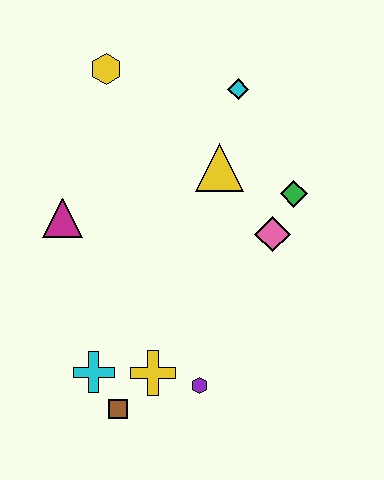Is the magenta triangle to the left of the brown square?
Yes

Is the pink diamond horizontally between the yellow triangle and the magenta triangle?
No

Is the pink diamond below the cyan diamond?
Yes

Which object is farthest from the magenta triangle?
The green diamond is farthest from the magenta triangle.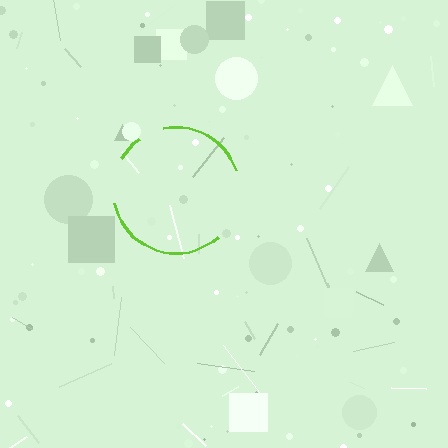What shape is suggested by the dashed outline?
The dashed outline suggests a circle.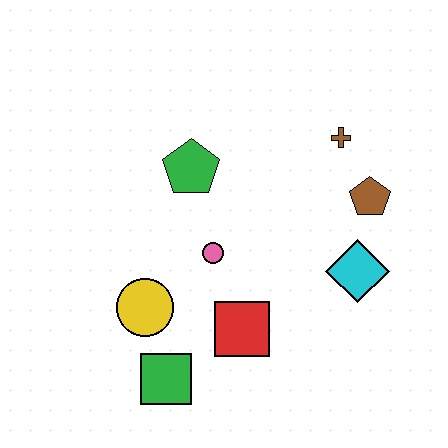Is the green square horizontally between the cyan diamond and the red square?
No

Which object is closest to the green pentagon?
The pink circle is closest to the green pentagon.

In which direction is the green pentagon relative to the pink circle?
The green pentagon is above the pink circle.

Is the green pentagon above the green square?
Yes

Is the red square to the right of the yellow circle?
Yes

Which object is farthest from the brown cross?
The green square is farthest from the brown cross.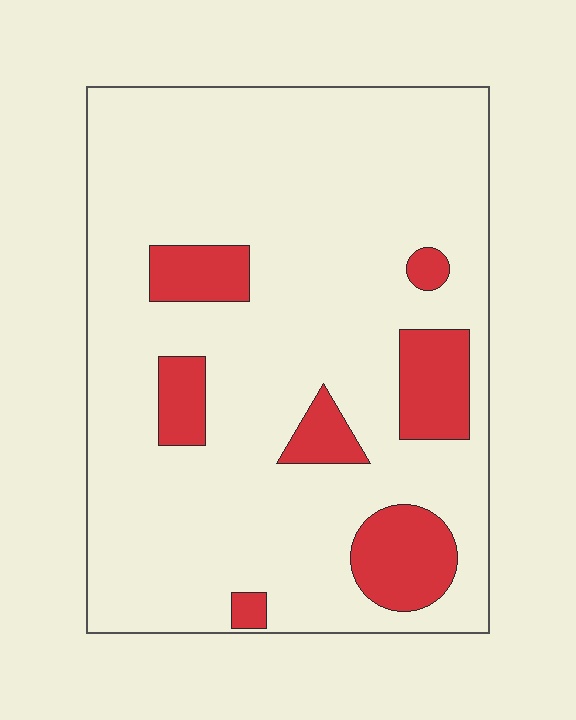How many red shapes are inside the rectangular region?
7.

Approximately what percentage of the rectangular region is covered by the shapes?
Approximately 15%.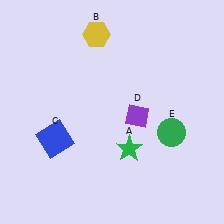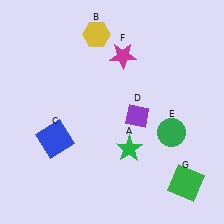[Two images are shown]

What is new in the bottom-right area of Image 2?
A green square (G) was added in the bottom-right area of Image 2.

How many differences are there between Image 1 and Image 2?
There are 2 differences between the two images.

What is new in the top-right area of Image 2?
A magenta star (F) was added in the top-right area of Image 2.